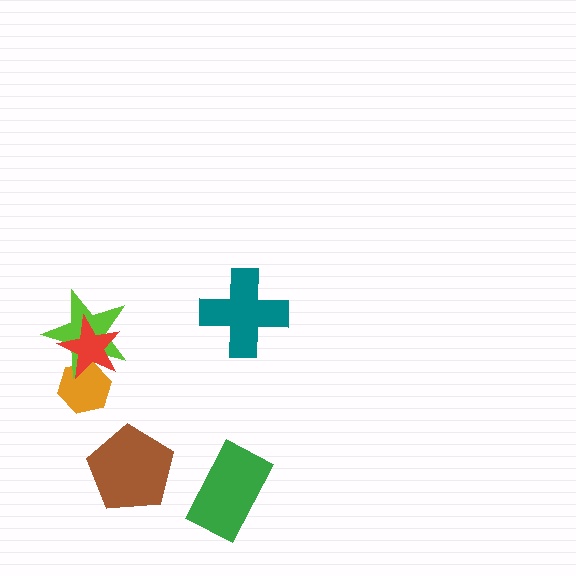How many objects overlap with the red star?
2 objects overlap with the red star.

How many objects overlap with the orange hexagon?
2 objects overlap with the orange hexagon.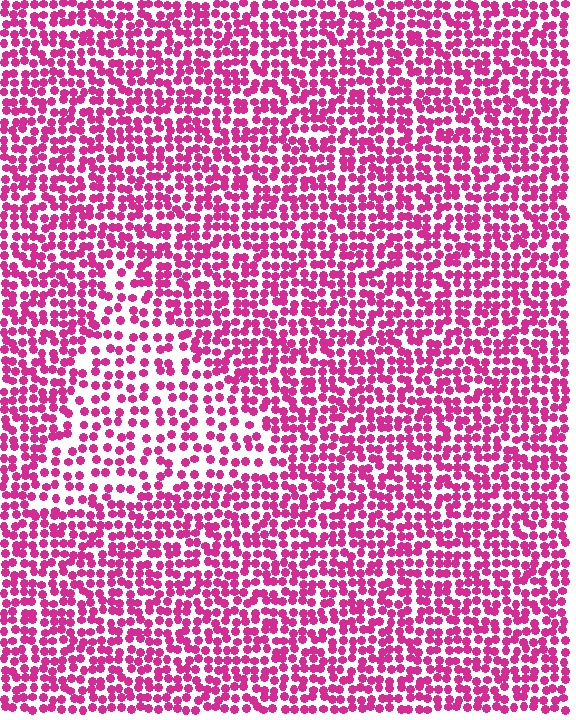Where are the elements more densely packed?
The elements are more densely packed outside the triangle boundary.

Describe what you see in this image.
The image contains small magenta elements arranged at two different densities. A triangle-shaped region is visible where the elements are less densely packed than the surrounding area.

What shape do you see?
I see a triangle.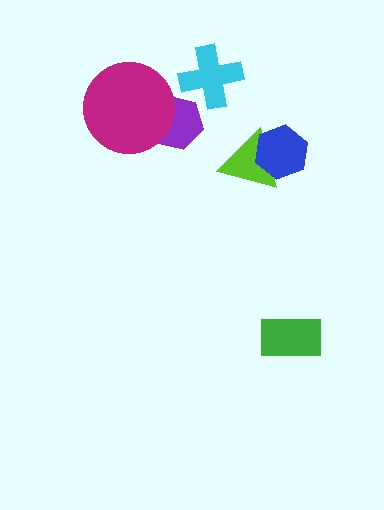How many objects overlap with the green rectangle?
0 objects overlap with the green rectangle.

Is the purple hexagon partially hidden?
Yes, it is partially covered by another shape.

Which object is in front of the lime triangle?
The blue hexagon is in front of the lime triangle.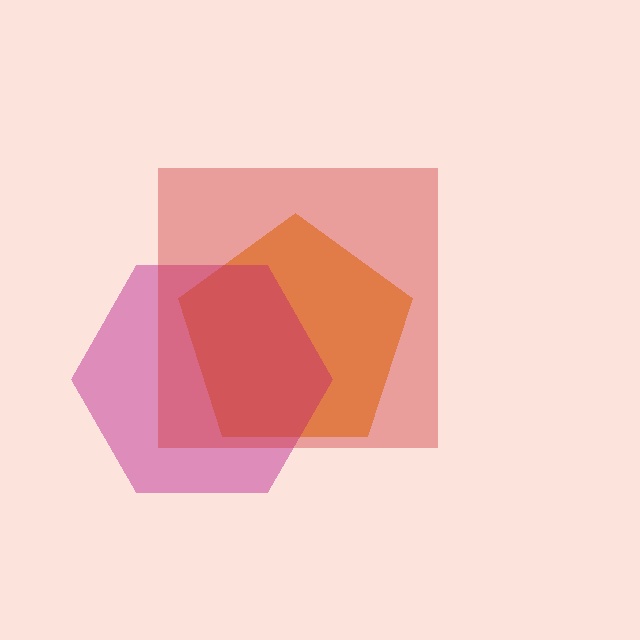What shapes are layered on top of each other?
The layered shapes are: an orange pentagon, a magenta hexagon, a red square.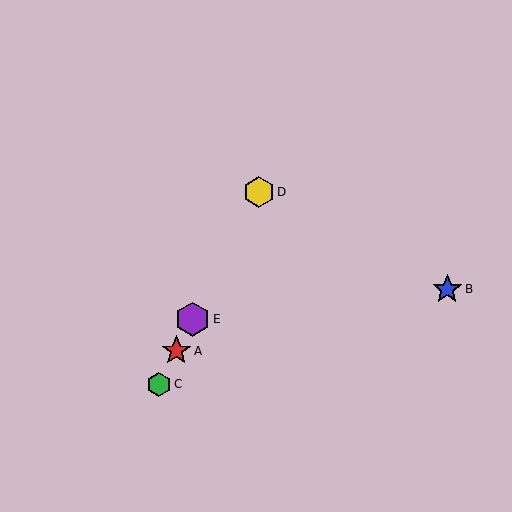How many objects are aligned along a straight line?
4 objects (A, C, D, E) are aligned along a straight line.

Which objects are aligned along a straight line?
Objects A, C, D, E are aligned along a straight line.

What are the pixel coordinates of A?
Object A is at (176, 351).